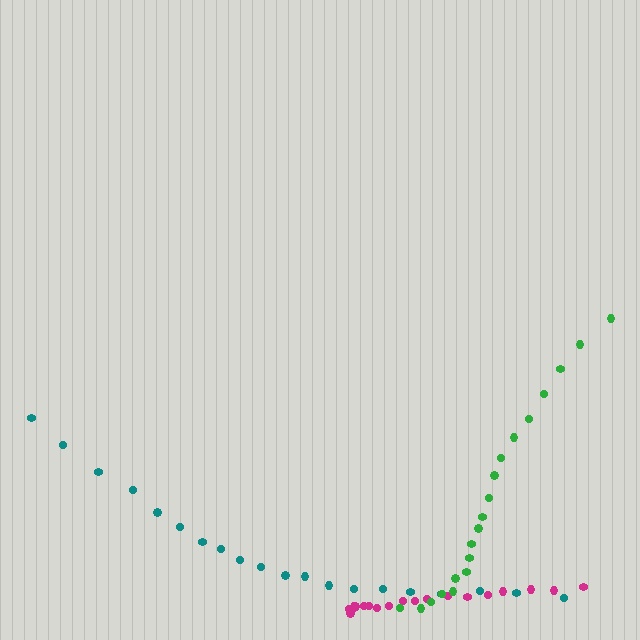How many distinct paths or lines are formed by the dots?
There are 3 distinct paths.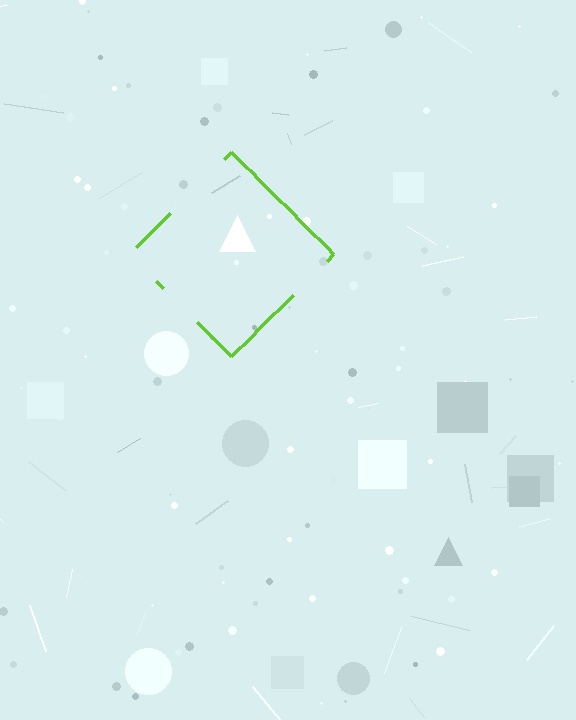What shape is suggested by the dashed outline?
The dashed outline suggests a diamond.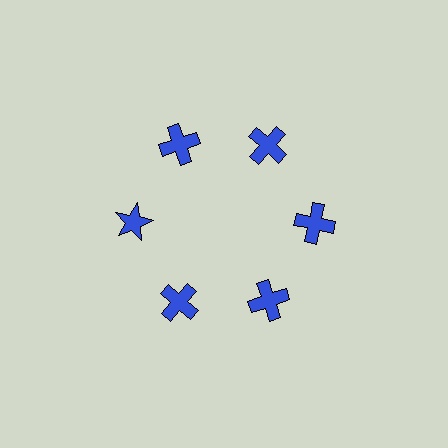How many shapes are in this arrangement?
There are 6 shapes arranged in a ring pattern.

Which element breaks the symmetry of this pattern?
The blue star at roughly the 9 o'clock position breaks the symmetry. All other shapes are blue crosses.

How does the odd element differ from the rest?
It has a different shape: star instead of cross.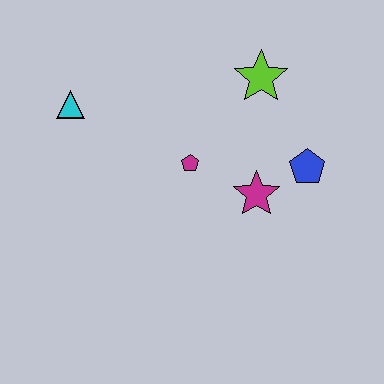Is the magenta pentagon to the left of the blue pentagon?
Yes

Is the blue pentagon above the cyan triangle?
No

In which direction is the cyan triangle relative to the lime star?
The cyan triangle is to the left of the lime star.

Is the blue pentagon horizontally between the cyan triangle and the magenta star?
No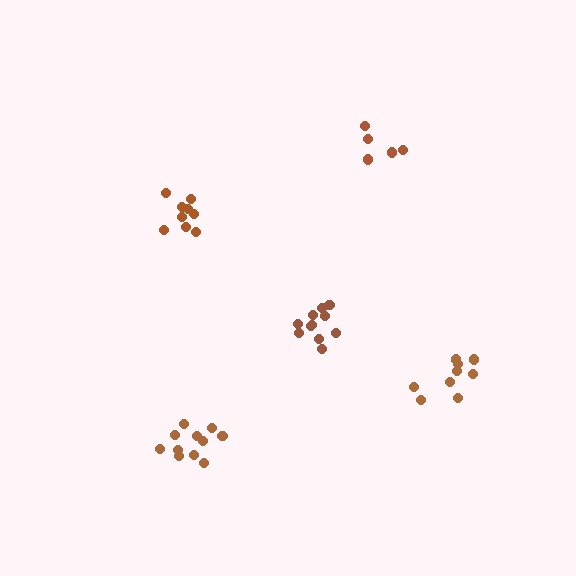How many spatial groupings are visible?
There are 5 spatial groupings.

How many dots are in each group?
Group 1: 11 dots, Group 2: 9 dots, Group 3: 5 dots, Group 4: 11 dots, Group 5: 9 dots (45 total).